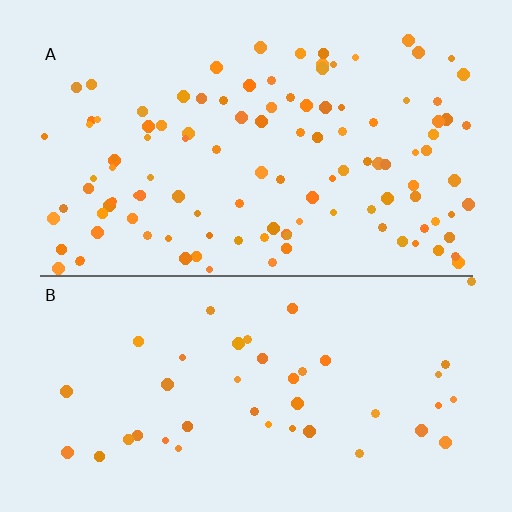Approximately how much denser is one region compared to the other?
Approximately 2.7× — region A over region B.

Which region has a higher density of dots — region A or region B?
A (the top).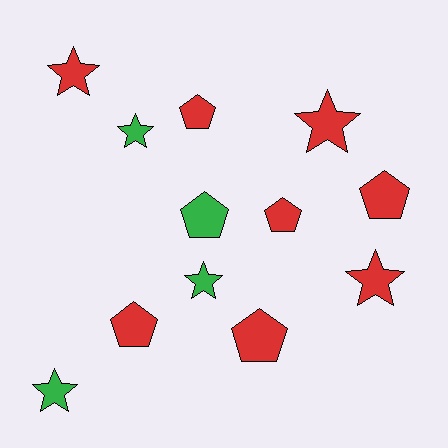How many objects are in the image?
There are 12 objects.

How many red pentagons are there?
There are 5 red pentagons.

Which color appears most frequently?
Red, with 8 objects.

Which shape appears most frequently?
Pentagon, with 6 objects.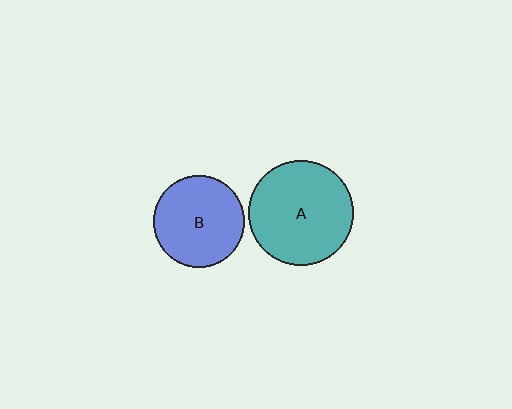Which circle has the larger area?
Circle A (teal).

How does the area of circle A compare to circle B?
Approximately 1.3 times.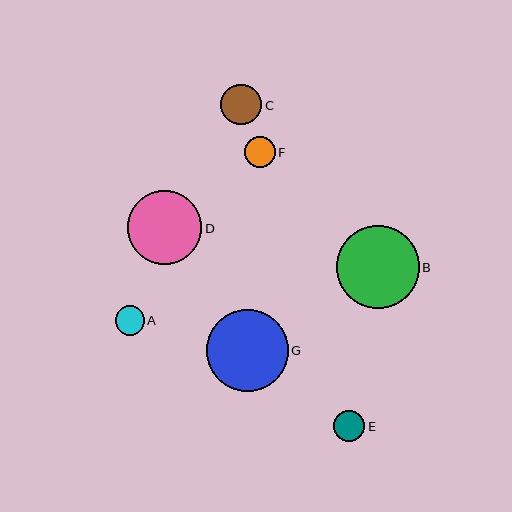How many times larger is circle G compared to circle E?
Circle G is approximately 2.6 times the size of circle E.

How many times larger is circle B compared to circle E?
Circle B is approximately 2.7 times the size of circle E.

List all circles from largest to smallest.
From largest to smallest: B, G, D, C, E, F, A.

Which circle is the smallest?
Circle A is the smallest with a size of approximately 29 pixels.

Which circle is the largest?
Circle B is the largest with a size of approximately 83 pixels.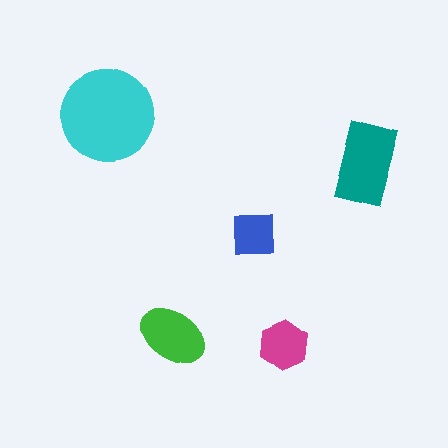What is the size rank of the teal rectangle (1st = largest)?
2nd.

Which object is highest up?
The cyan circle is topmost.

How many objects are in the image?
There are 5 objects in the image.